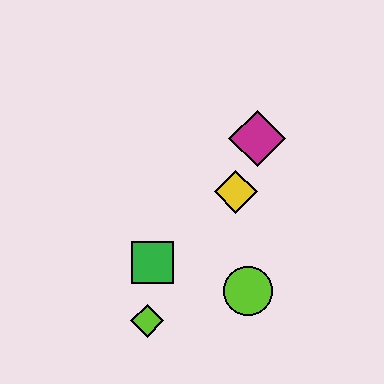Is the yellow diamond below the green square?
No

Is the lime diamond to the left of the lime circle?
Yes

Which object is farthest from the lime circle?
The magenta diamond is farthest from the lime circle.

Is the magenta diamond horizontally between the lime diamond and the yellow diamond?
No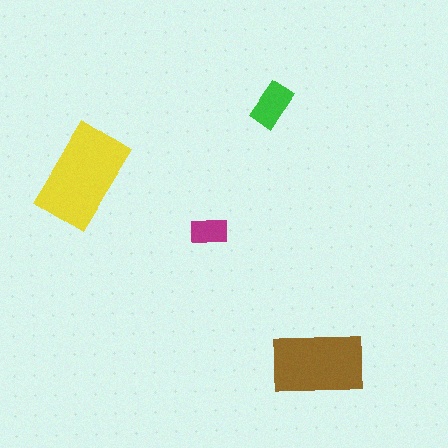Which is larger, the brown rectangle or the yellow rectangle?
The yellow one.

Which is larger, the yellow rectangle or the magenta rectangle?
The yellow one.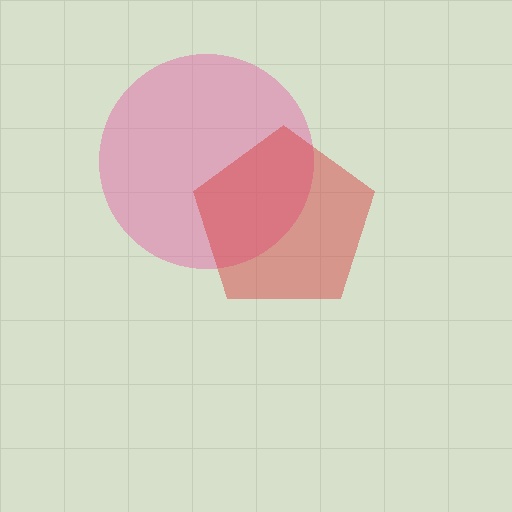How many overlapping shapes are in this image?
There are 2 overlapping shapes in the image.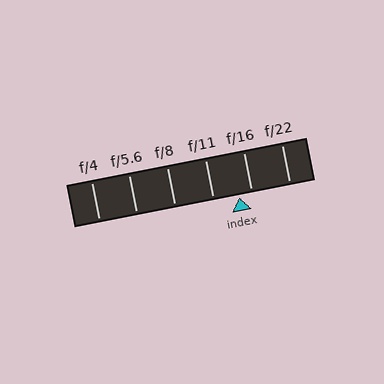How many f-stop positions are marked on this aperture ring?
There are 6 f-stop positions marked.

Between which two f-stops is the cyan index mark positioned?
The index mark is between f/11 and f/16.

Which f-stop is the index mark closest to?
The index mark is closest to f/16.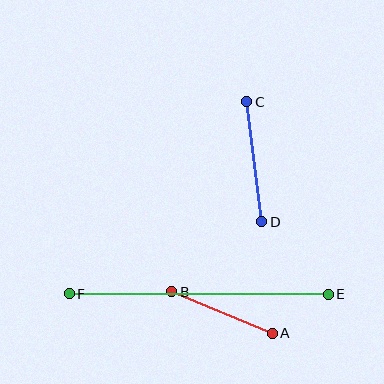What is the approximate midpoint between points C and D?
The midpoint is at approximately (254, 162) pixels.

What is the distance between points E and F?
The distance is approximately 259 pixels.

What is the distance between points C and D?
The distance is approximately 121 pixels.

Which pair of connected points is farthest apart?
Points E and F are farthest apart.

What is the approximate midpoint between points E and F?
The midpoint is at approximately (199, 294) pixels.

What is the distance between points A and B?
The distance is approximately 108 pixels.